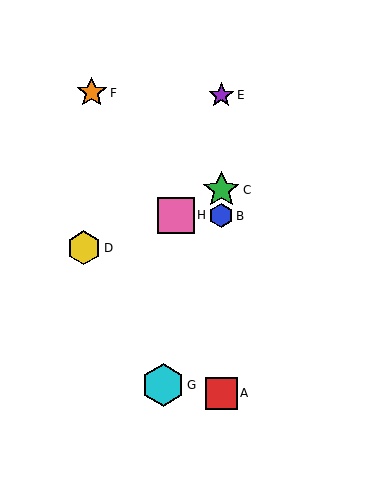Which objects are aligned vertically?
Objects A, B, C, E are aligned vertically.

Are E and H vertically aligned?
No, E is at x≈221 and H is at x≈176.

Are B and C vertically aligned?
Yes, both are at x≈221.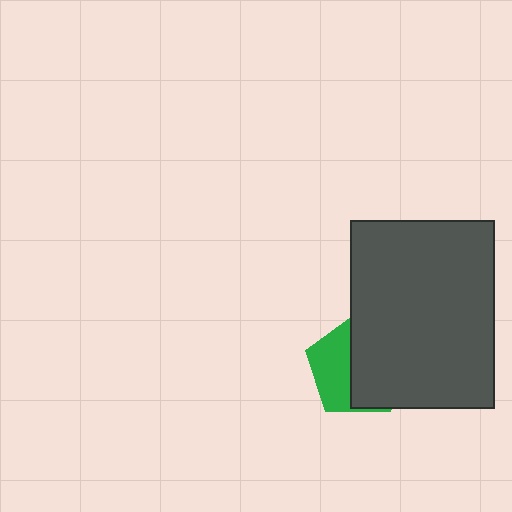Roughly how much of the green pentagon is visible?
A small part of it is visible (roughly 40%).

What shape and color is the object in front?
The object in front is a dark gray rectangle.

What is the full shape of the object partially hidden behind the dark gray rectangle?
The partially hidden object is a green pentagon.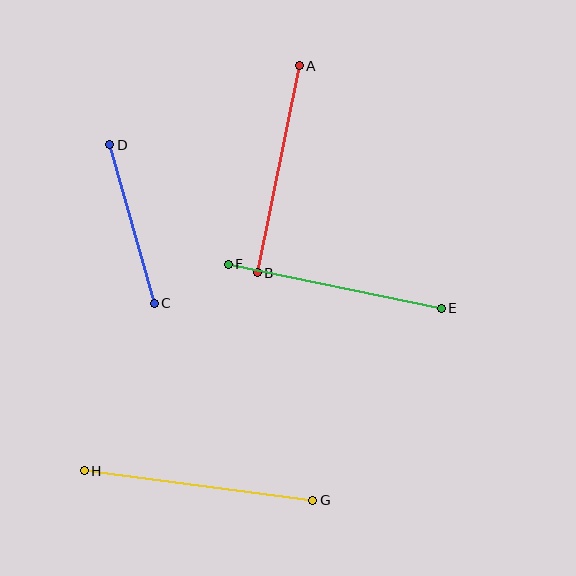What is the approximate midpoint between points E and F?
The midpoint is at approximately (335, 286) pixels.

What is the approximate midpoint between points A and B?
The midpoint is at approximately (278, 169) pixels.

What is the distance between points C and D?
The distance is approximately 165 pixels.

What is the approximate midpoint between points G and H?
The midpoint is at approximately (199, 486) pixels.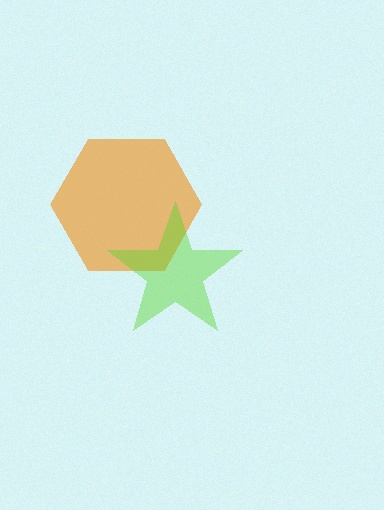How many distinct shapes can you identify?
There are 2 distinct shapes: an orange hexagon, a lime star.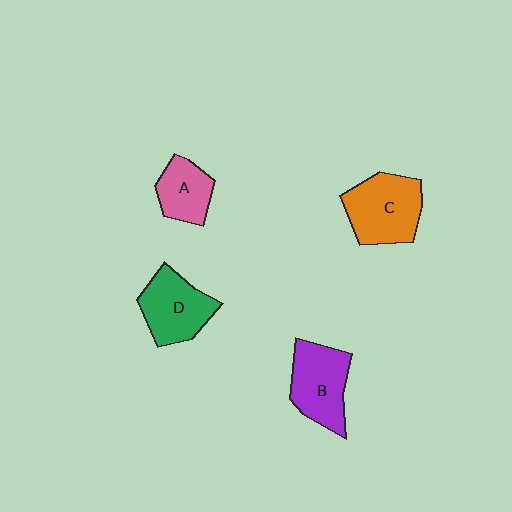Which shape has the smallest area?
Shape A (pink).